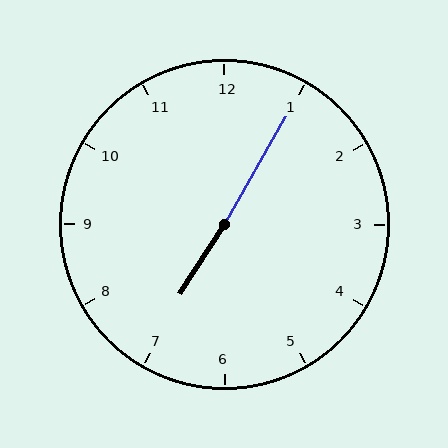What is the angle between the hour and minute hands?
Approximately 178 degrees.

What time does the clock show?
7:05.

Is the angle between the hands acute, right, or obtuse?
It is obtuse.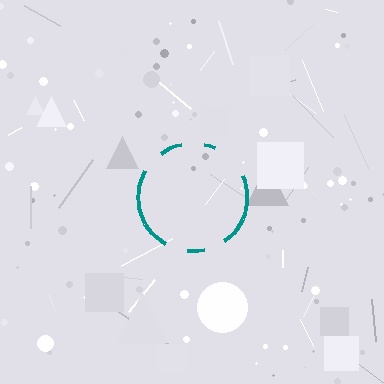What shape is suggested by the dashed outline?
The dashed outline suggests a circle.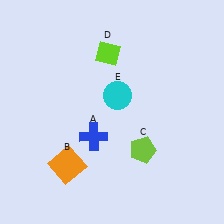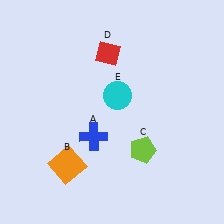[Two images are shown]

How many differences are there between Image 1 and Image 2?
There is 1 difference between the two images.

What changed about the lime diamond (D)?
In Image 1, D is lime. In Image 2, it changed to red.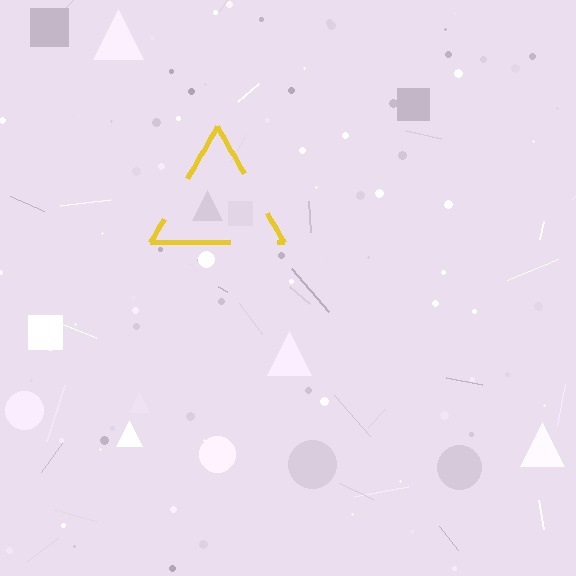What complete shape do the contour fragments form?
The contour fragments form a triangle.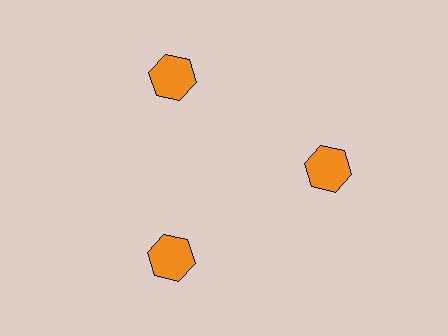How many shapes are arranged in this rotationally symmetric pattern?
There are 3 shapes, arranged in 3 groups of 1.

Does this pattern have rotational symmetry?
Yes, this pattern has 3-fold rotational symmetry. It looks the same after rotating 120 degrees around the center.